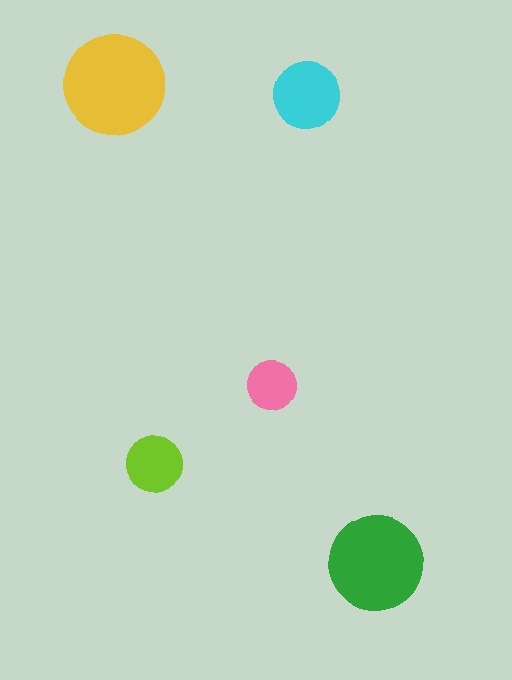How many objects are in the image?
There are 5 objects in the image.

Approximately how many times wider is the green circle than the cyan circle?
About 1.5 times wider.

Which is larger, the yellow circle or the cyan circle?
The yellow one.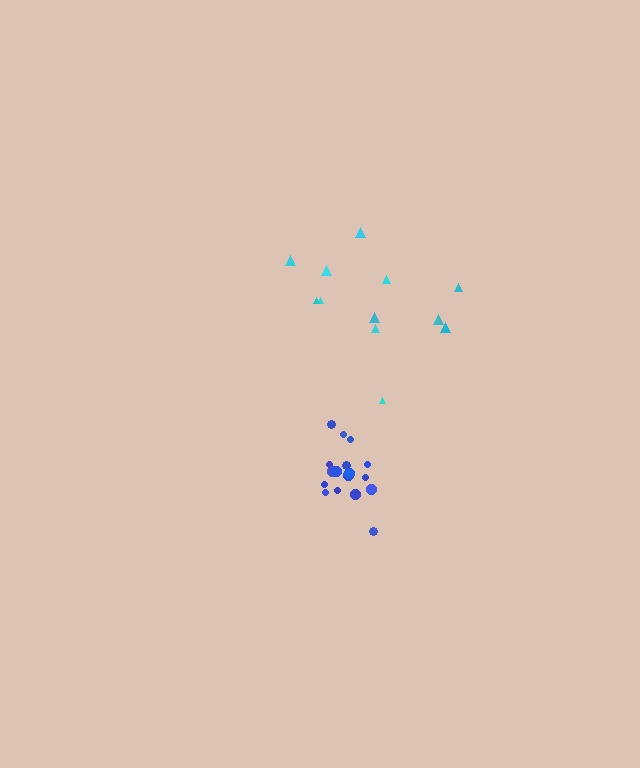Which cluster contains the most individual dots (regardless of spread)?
Blue (17).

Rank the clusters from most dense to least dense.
blue, cyan.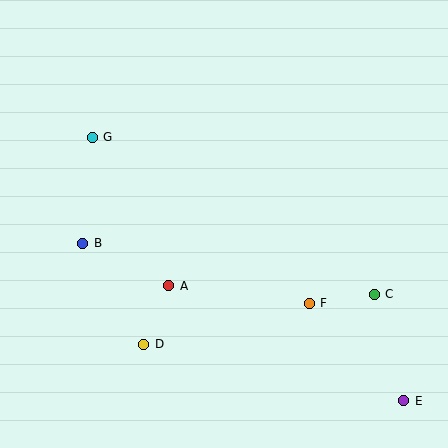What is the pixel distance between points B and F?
The distance between B and F is 234 pixels.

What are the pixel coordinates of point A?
Point A is at (169, 286).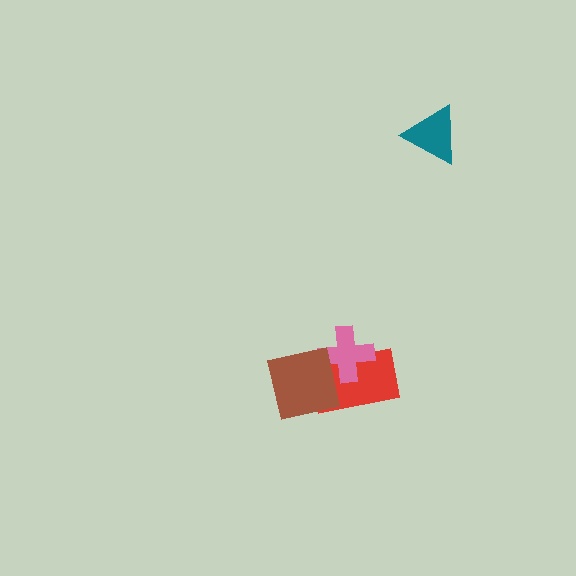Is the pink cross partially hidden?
Yes, it is partially covered by another shape.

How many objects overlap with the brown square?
2 objects overlap with the brown square.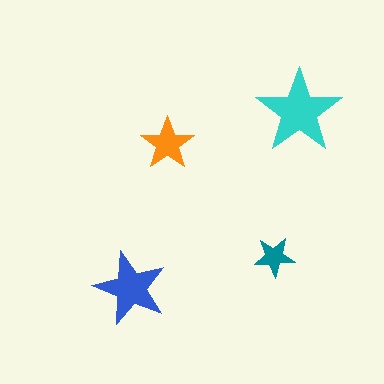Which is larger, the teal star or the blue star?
The blue one.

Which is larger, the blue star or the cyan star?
The cyan one.